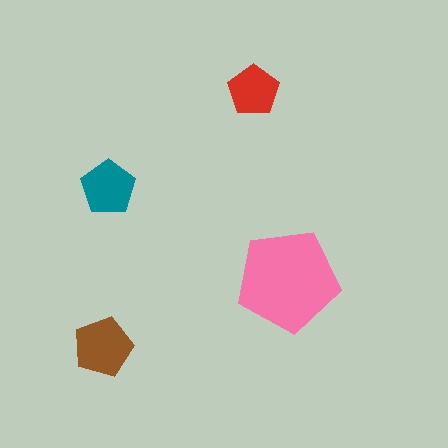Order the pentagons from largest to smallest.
the pink one, the brown one, the teal one, the red one.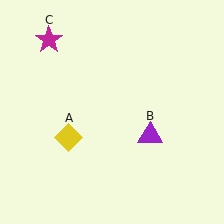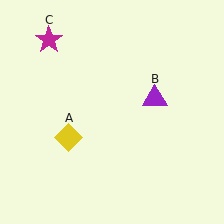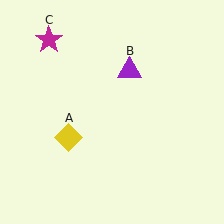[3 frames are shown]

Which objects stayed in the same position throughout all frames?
Yellow diamond (object A) and magenta star (object C) remained stationary.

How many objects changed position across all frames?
1 object changed position: purple triangle (object B).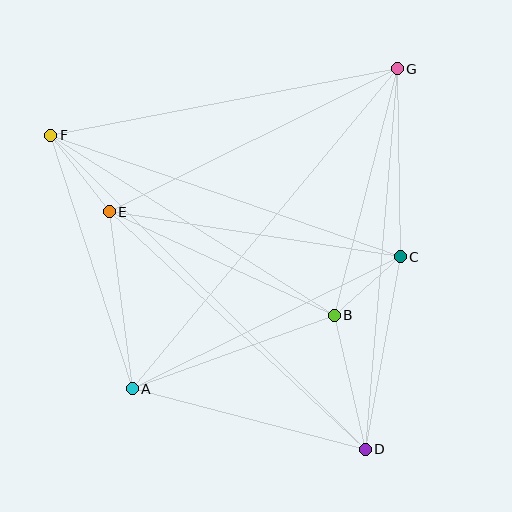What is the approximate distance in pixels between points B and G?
The distance between B and G is approximately 255 pixels.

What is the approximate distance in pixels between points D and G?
The distance between D and G is approximately 382 pixels.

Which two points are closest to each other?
Points B and C are closest to each other.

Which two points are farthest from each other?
Points D and F are farthest from each other.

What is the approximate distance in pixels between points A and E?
The distance between A and E is approximately 178 pixels.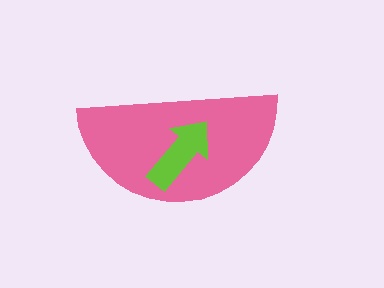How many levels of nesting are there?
2.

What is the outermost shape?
The pink semicircle.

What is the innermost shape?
The lime arrow.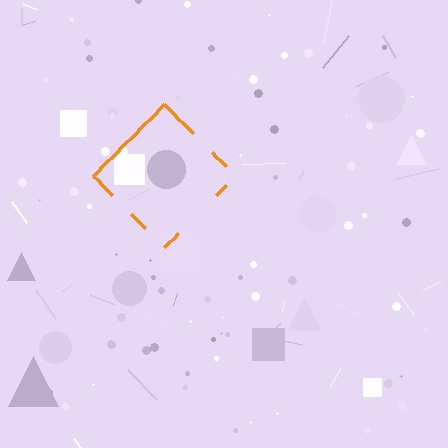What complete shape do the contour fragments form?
The contour fragments form a diamond.